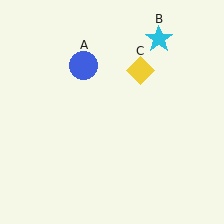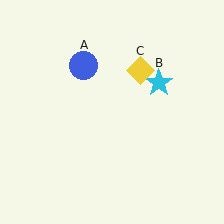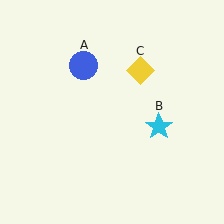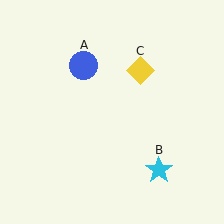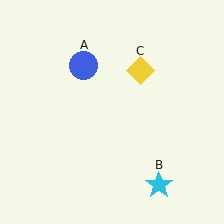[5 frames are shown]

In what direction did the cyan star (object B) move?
The cyan star (object B) moved down.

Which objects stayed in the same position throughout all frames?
Blue circle (object A) and yellow diamond (object C) remained stationary.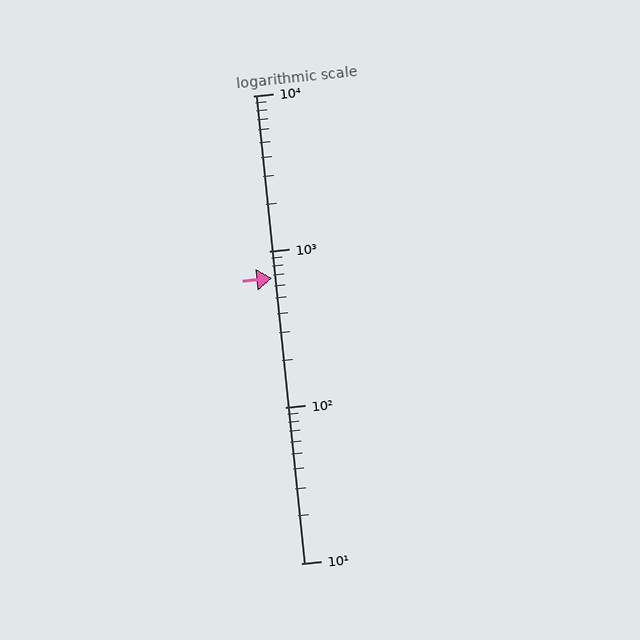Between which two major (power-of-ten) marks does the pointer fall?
The pointer is between 100 and 1000.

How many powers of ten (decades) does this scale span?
The scale spans 3 decades, from 10 to 10000.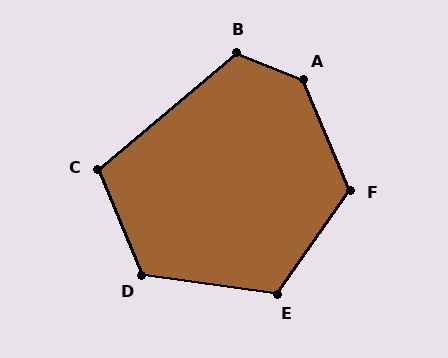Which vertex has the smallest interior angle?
C, at approximately 108 degrees.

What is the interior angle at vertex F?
Approximately 122 degrees (obtuse).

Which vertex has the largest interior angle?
A, at approximately 135 degrees.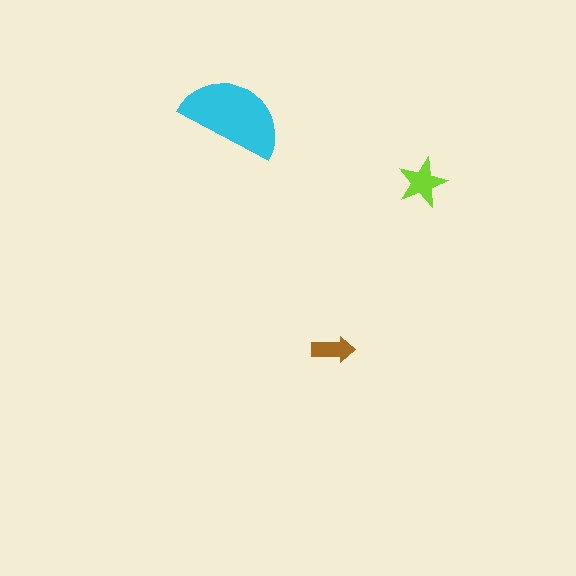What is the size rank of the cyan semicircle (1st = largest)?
1st.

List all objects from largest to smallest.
The cyan semicircle, the lime star, the brown arrow.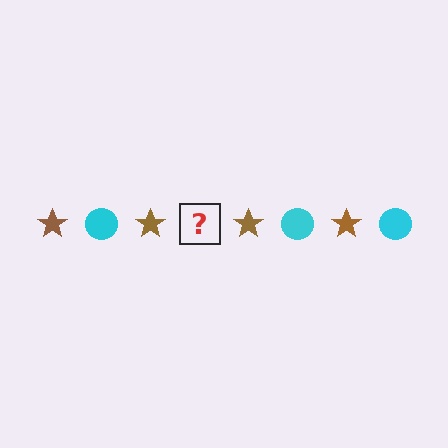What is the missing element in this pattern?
The missing element is a cyan circle.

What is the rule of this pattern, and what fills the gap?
The rule is that the pattern alternates between brown star and cyan circle. The gap should be filled with a cyan circle.